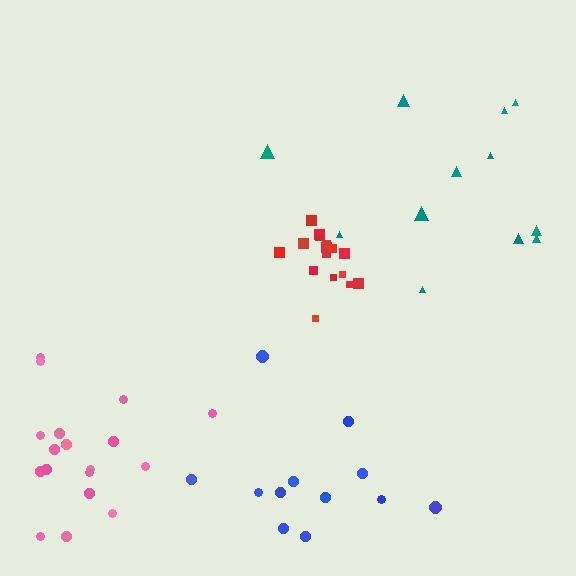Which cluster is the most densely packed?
Red.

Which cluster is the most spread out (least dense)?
Teal.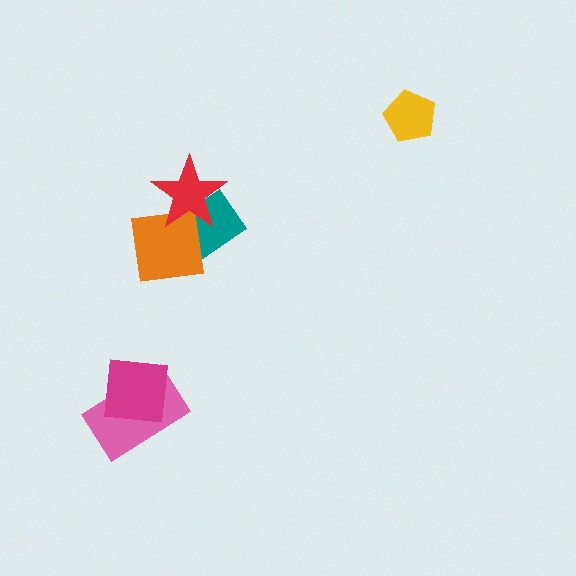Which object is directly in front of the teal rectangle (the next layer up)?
The orange square is directly in front of the teal rectangle.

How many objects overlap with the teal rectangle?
2 objects overlap with the teal rectangle.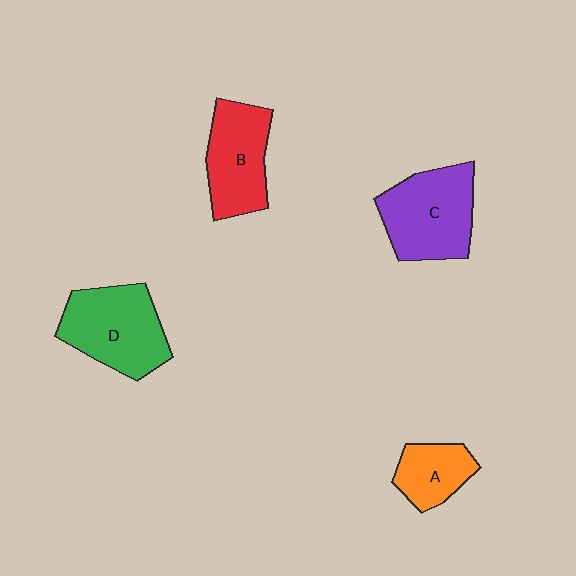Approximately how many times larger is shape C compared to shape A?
Approximately 1.8 times.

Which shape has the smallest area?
Shape A (orange).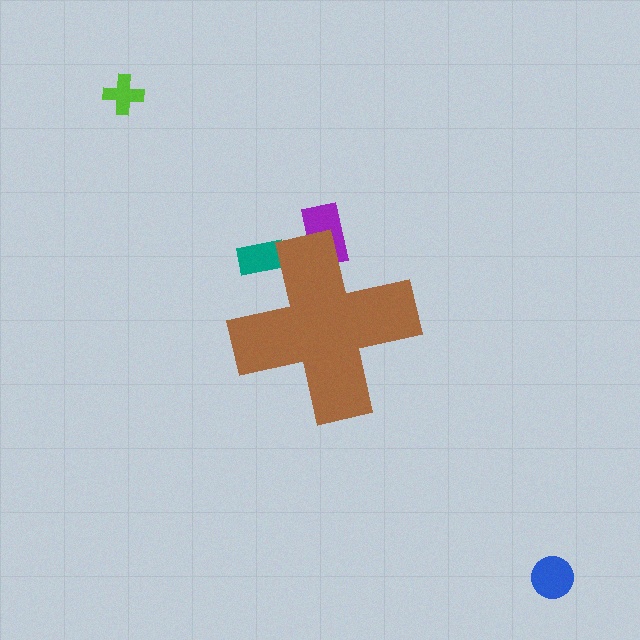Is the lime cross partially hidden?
No, the lime cross is fully visible.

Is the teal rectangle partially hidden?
Yes, the teal rectangle is partially hidden behind the brown cross.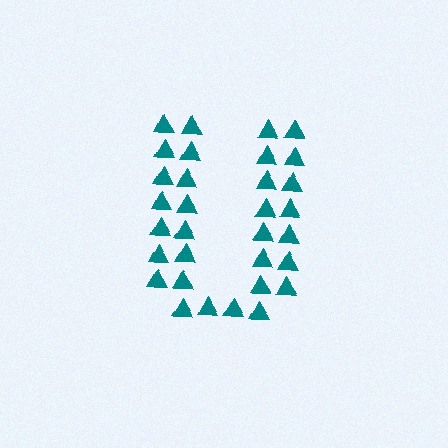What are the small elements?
The small elements are triangles.